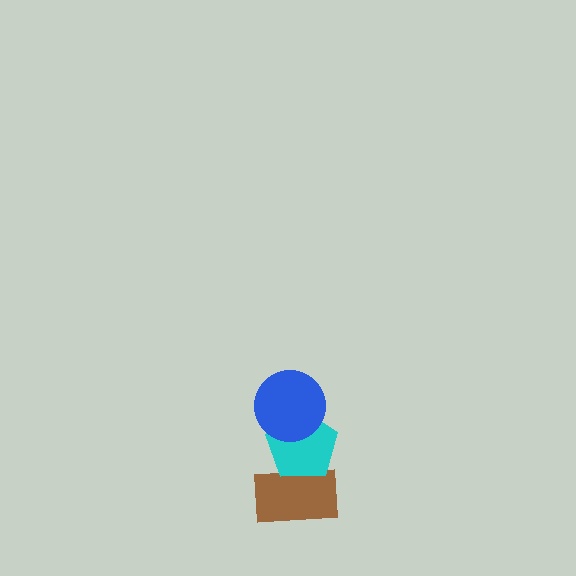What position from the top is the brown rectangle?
The brown rectangle is 3rd from the top.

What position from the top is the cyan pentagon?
The cyan pentagon is 2nd from the top.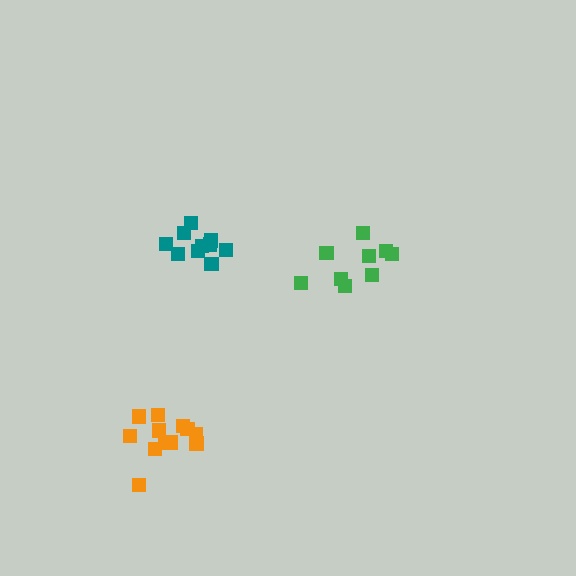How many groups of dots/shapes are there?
There are 3 groups.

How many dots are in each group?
Group 1: 10 dots, Group 2: 9 dots, Group 3: 12 dots (31 total).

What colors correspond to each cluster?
The clusters are colored: teal, green, orange.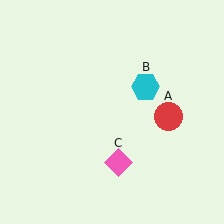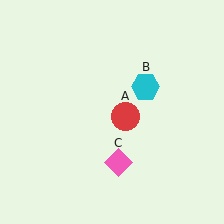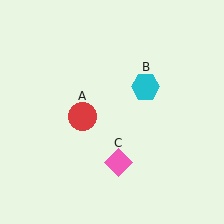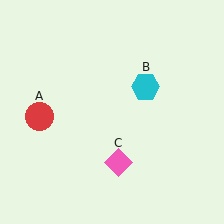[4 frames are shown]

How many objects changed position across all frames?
1 object changed position: red circle (object A).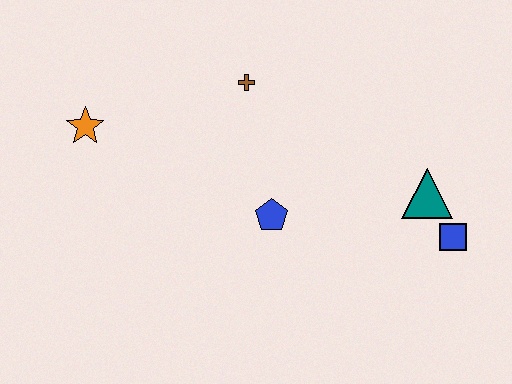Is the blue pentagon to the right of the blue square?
No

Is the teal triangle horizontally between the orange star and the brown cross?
No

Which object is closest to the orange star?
The brown cross is closest to the orange star.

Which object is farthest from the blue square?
The orange star is farthest from the blue square.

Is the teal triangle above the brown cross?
No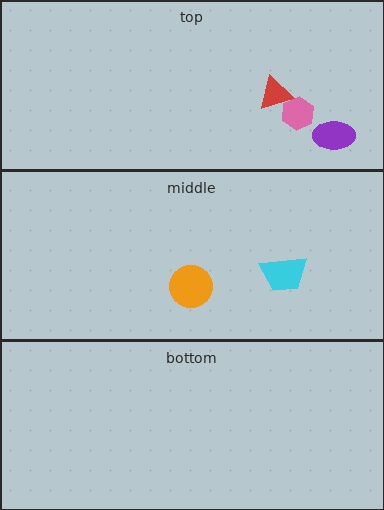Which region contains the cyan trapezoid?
The middle region.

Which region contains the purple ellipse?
The top region.